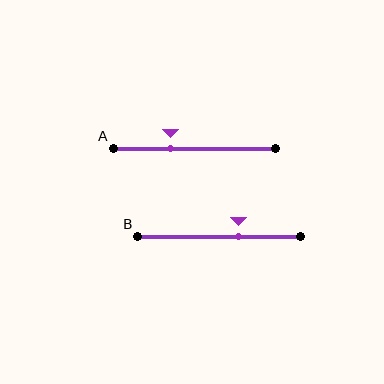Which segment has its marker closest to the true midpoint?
Segment B has its marker closest to the true midpoint.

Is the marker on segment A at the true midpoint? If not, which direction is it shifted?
No, the marker on segment A is shifted to the left by about 14% of the segment length.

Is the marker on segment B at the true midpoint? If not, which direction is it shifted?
No, the marker on segment B is shifted to the right by about 12% of the segment length.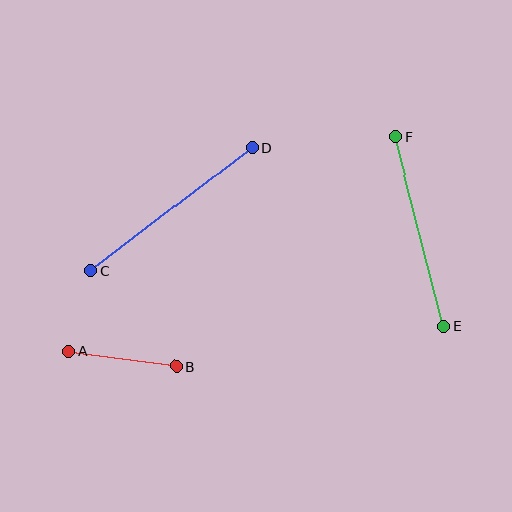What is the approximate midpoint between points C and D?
The midpoint is at approximately (171, 209) pixels.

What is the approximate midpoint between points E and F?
The midpoint is at approximately (419, 232) pixels.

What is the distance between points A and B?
The distance is approximately 108 pixels.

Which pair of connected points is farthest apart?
Points C and D are farthest apart.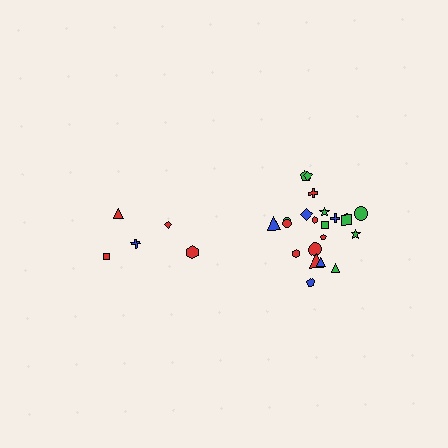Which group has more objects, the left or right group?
The right group.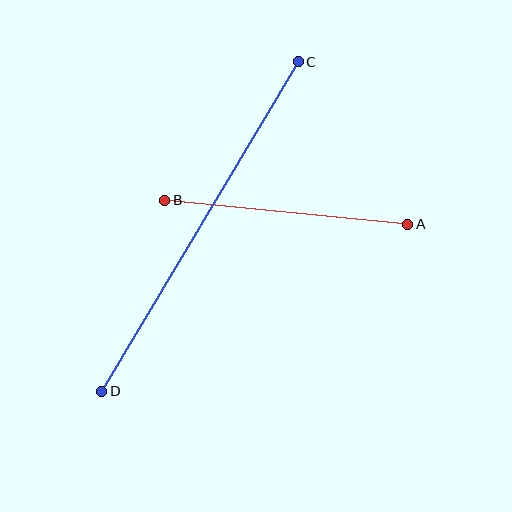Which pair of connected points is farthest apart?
Points C and D are farthest apart.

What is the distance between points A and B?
The distance is approximately 244 pixels.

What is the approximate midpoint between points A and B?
The midpoint is at approximately (286, 212) pixels.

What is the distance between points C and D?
The distance is approximately 384 pixels.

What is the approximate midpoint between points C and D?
The midpoint is at approximately (200, 227) pixels.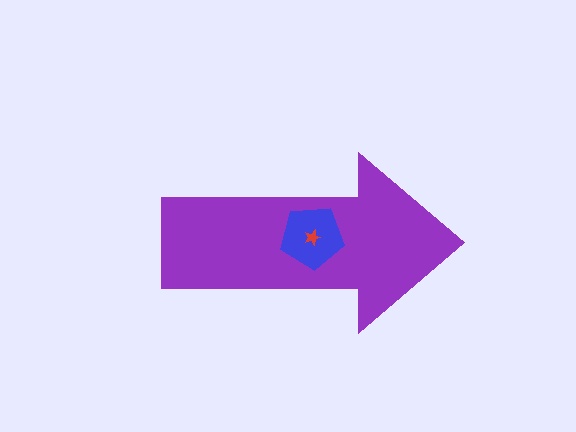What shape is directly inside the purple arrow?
The blue pentagon.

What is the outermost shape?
The purple arrow.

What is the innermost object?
The red star.